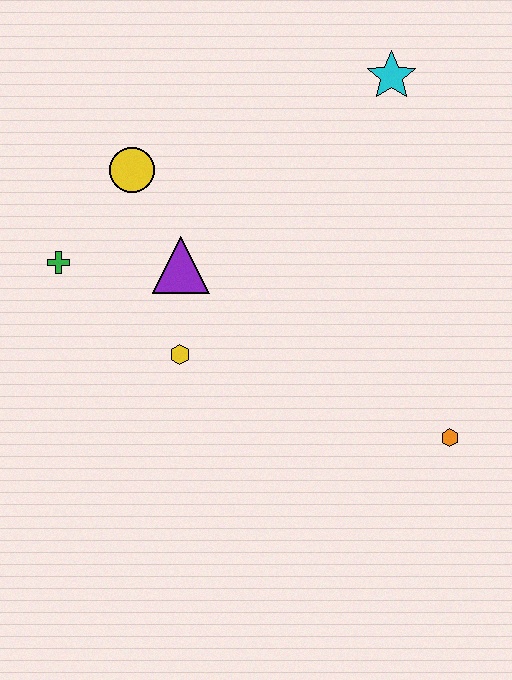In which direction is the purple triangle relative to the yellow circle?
The purple triangle is below the yellow circle.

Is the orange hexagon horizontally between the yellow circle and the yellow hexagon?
No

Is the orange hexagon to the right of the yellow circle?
Yes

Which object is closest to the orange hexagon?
The yellow hexagon is closest to the orange hexagon.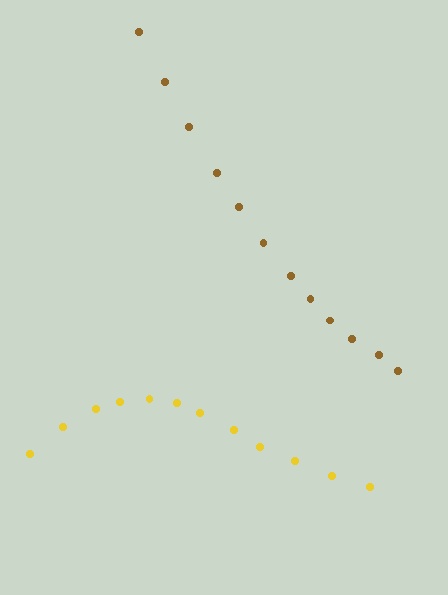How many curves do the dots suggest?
There are 2 distinct paths.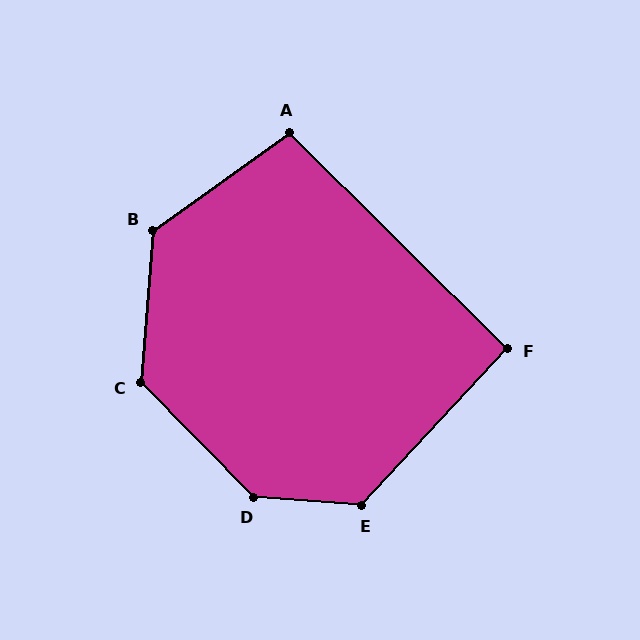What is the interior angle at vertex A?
Approximately 100 degrees (obtuse).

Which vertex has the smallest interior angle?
F, at approximately 92 degrees.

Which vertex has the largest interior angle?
D, at approximately 138 degrees.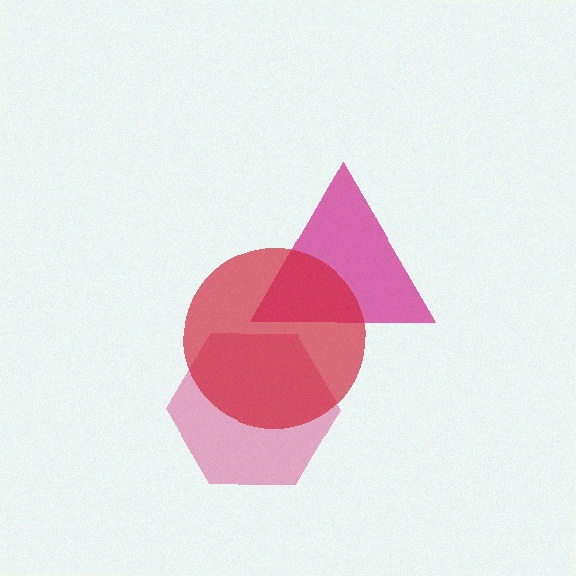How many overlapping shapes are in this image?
There are 3 overlapping shapes in the image.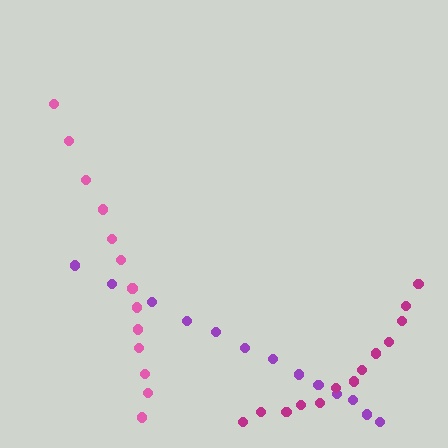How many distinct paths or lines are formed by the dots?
There are 3 distinct paths.